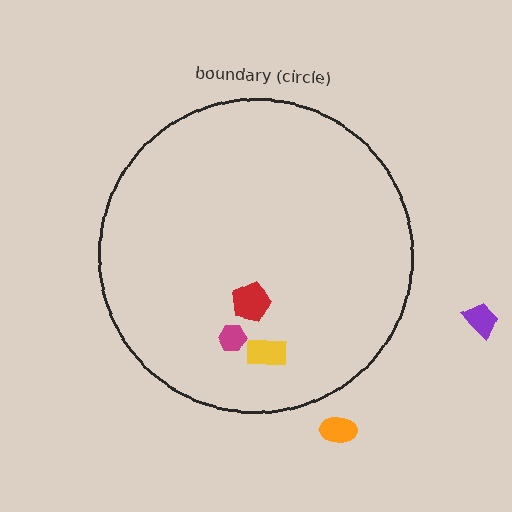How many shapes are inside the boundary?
3 inside, 2 outside.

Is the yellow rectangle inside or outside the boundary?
Inside.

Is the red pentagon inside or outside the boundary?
Inside.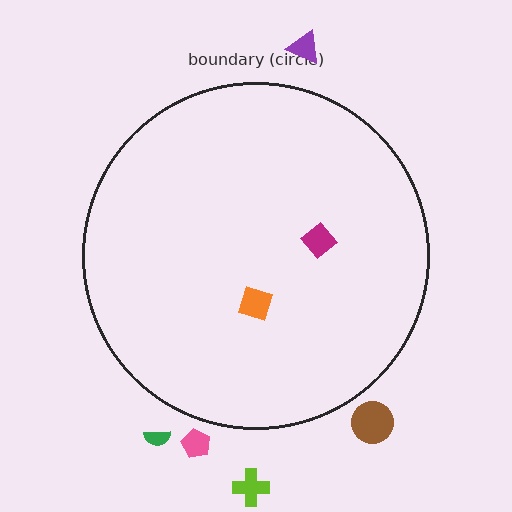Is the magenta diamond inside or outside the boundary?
Inside.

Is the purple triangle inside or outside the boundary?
Outside.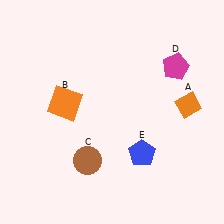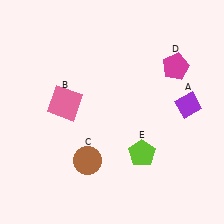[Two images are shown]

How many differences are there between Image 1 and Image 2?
There are 3 differences between the two images.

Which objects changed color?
A changed from orange to purple. B changed from orange to pink. E changed from blue to lime.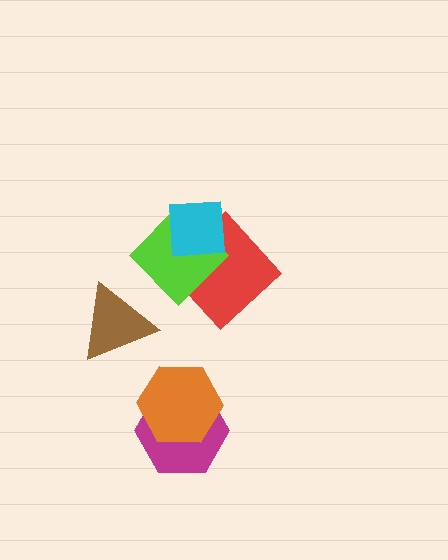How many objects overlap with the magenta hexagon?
1 object overlaps with the magenta hexagon.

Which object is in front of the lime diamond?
The cyan square is in front of the lime diamond.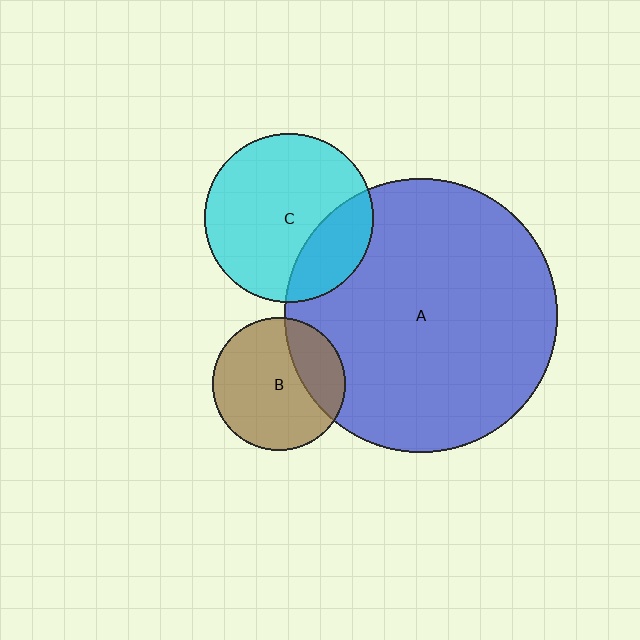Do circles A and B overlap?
Yes.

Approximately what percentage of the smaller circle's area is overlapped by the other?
Approximately 25%.